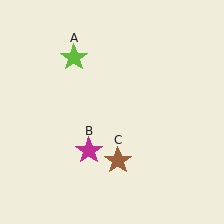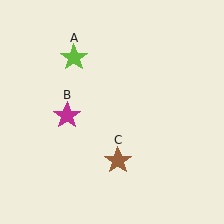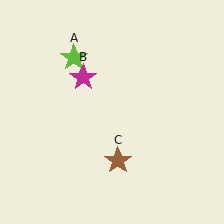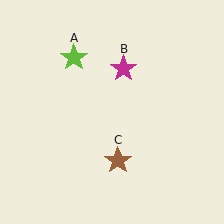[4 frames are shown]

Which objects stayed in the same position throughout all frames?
Lime star (object A) and brown star (object C) remained stationary.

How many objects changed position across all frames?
1 object changed position: magenta star (object B).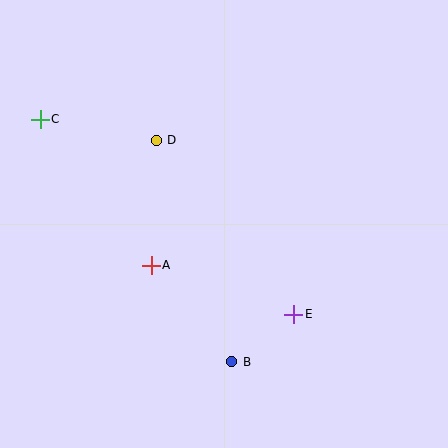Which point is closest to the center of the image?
Point A at (151, 265) is closest to the center.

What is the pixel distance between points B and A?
The distance between B and A is 126 pixels.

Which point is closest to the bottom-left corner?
Point A is closest to the bottom-left corner.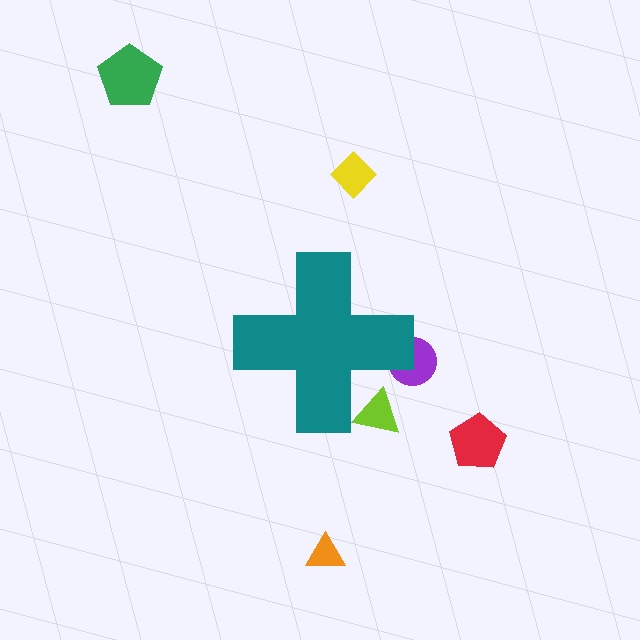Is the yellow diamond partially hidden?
No, the yellow diamond is fully visible.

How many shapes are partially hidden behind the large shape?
2 shapes are partially hidden.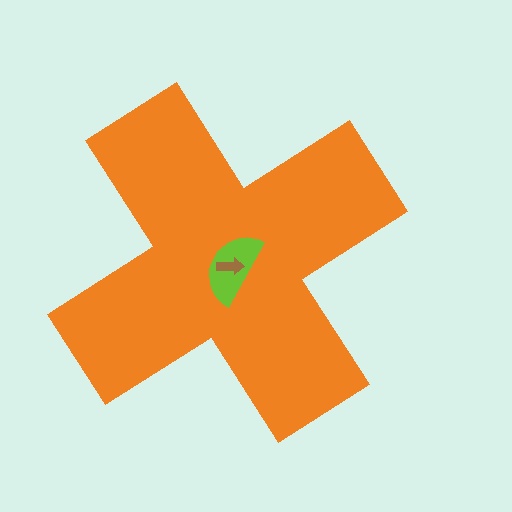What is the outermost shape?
The orange cross.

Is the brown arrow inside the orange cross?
Yes.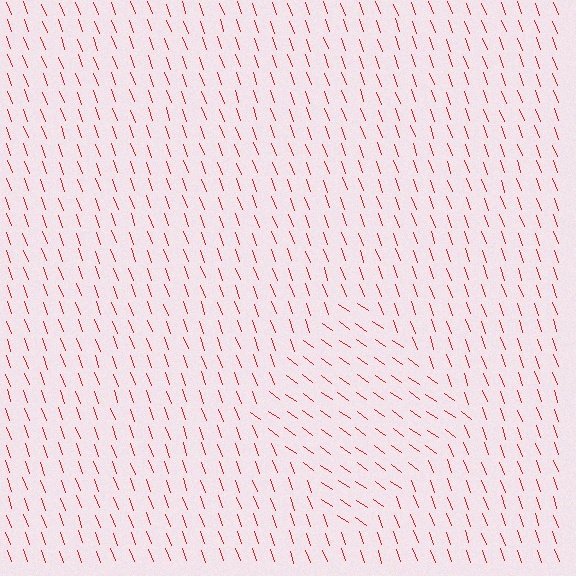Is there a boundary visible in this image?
Yes, there is a texture boundary formed by a change in line orientation.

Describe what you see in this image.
The image is filled with small red line segments. A diamond region in the image has lines oriented differently from the surrounding lines, creating a visible texture boundary.